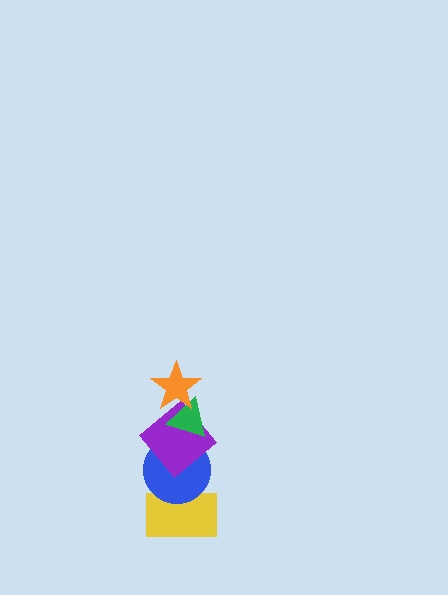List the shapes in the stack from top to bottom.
From top to bottom: the orange star, the green triangle, the purple diamond, the blue circle, the yellow rectangle.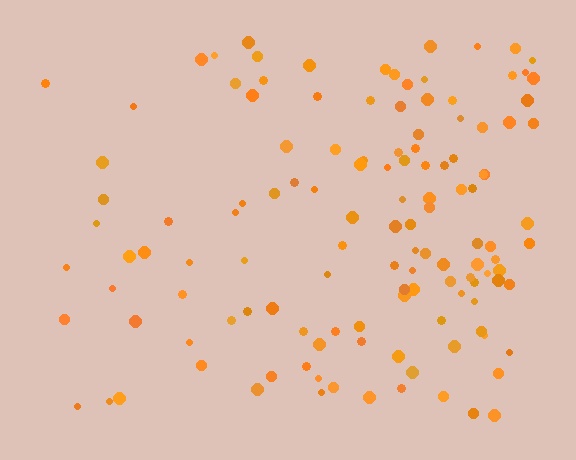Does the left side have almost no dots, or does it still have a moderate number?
Still a moderate number, just noticeably fewer than the right.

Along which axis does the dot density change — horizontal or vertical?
Horizontal.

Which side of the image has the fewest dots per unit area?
The left.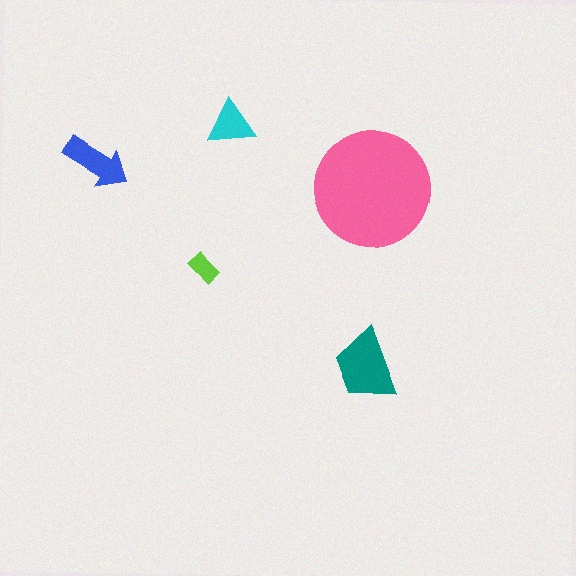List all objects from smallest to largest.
The lime rectangle, the cyan triangle, the blue arrow, the teal trapezoid, the pink circle.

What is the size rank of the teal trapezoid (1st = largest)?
2nd.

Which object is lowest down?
The teal trapezoid is bottommost.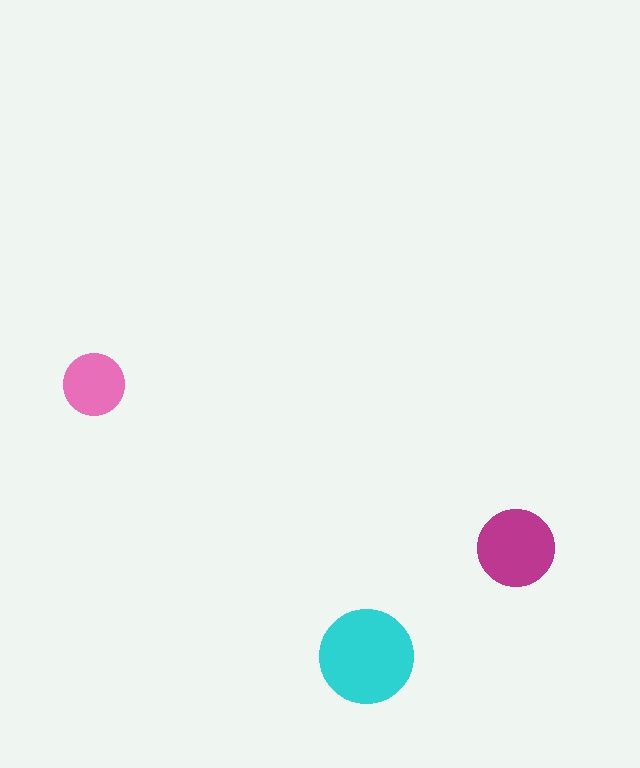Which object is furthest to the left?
The pink circle is leftmost.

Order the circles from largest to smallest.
the cyan one, the magenta one, the pink one.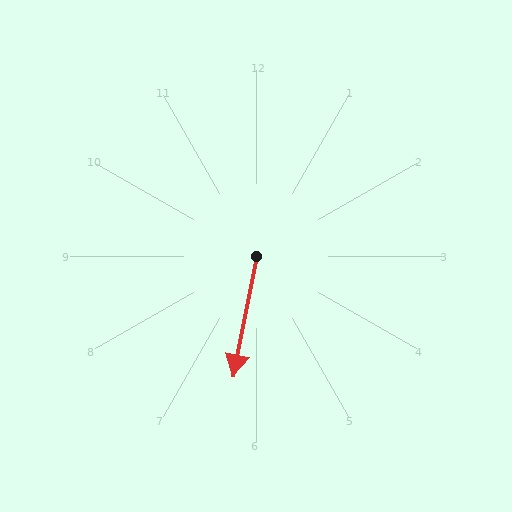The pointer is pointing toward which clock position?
Roughly 6 o'clock.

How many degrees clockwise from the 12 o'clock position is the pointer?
Approximately 191 degrees.